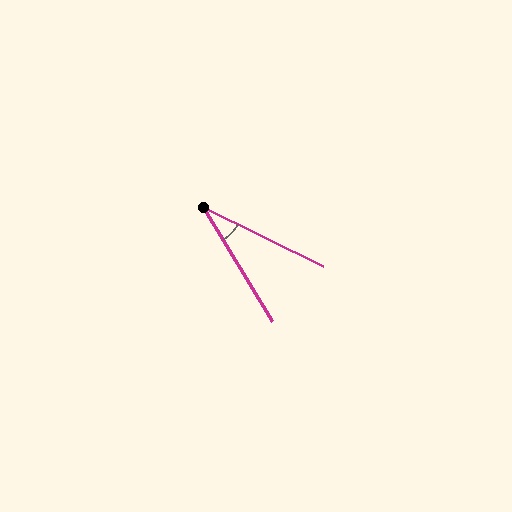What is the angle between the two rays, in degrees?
Approximately 32 degrees.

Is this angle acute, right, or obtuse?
It is acute.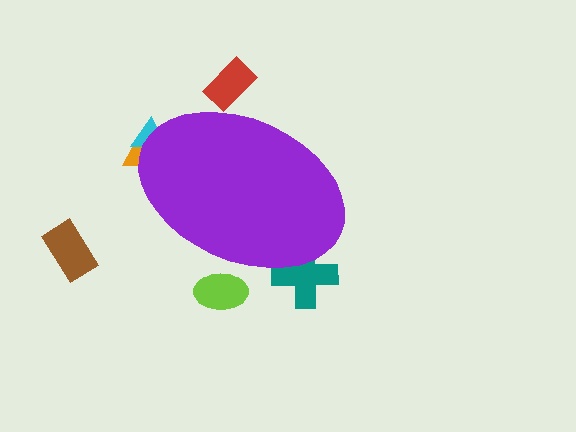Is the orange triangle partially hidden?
Yes, the orange triangle is partially hidden behind the purple ellipse.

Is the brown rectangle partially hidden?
No, the brown rectangle is fully visible.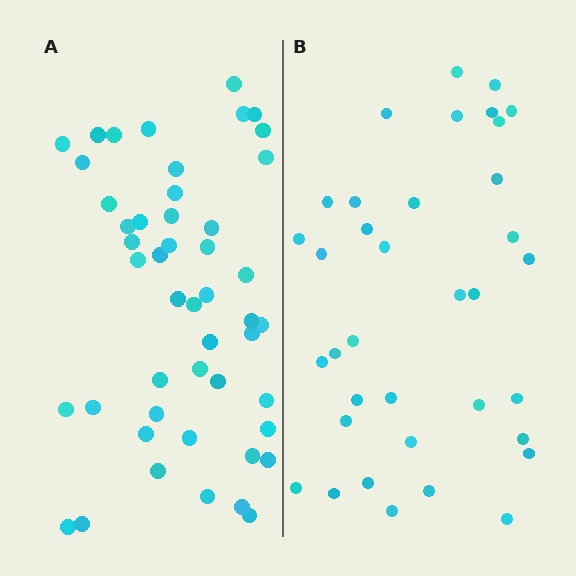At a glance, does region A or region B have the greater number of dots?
Region A (the left region) has more dots.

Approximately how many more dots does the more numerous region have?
Region A has roughly 12 or so more dots than region B.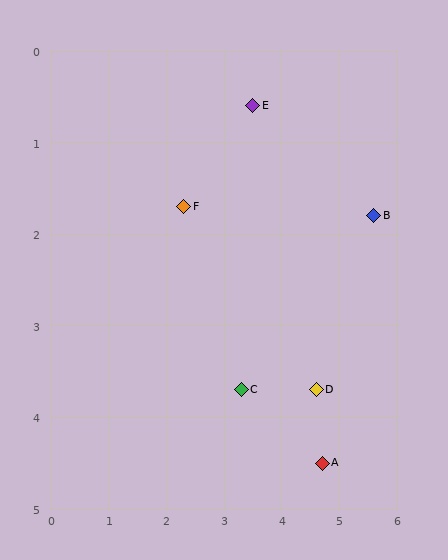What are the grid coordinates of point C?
Point C is at approximately (3.3, 3.7).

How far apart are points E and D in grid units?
Points E and D are about 3.3 grid units apart.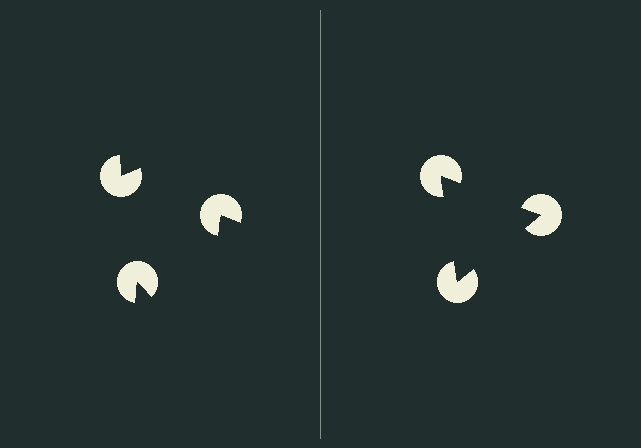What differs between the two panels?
The pac-man discs are positioned identically on both sides; only the wedge orientations differ. On the right they align to a triangle; on the left they are misaligned.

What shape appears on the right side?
An illusory triangle.